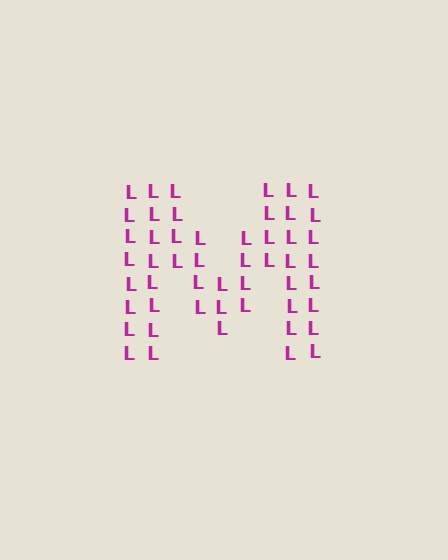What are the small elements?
The small elements are letter L's.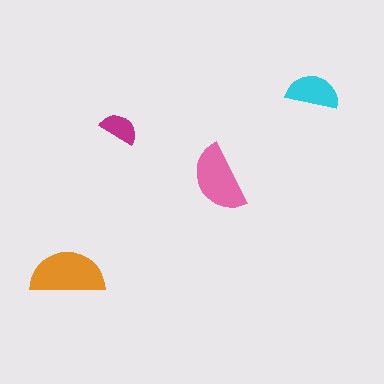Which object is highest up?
The cyan semicircle is topmost.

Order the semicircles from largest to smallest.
the orange one, the pink one, the cyan one, the magenta one.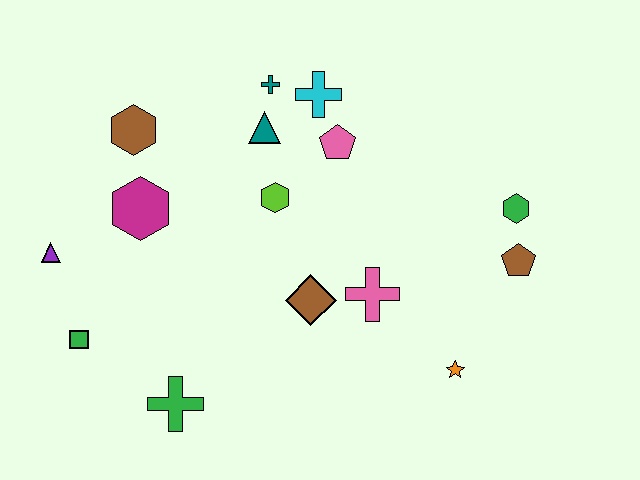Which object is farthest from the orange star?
The purple triangle is farthest from the orange star.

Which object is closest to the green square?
The purple triangle is closest to the green square.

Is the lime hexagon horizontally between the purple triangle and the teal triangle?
No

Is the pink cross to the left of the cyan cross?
No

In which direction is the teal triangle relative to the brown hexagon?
The teal triangle is to the right of the brown hexagon.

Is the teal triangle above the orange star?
Yes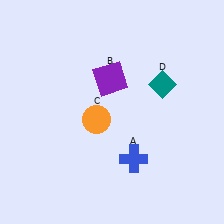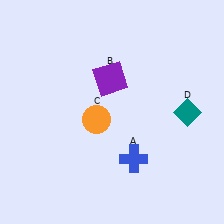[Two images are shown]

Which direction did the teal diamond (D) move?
The teal diamond (D) moved down.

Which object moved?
The teal diamond (D) moved down.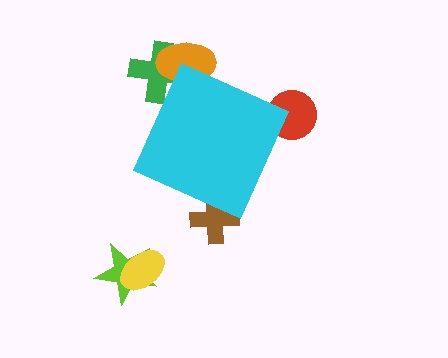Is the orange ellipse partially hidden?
Yes, the orange ellipse is partially hidden behind the cyan diamond.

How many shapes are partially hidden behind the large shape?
4 shapes are partially hidden.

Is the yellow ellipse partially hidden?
No, the yellow ellipse is fully visible.